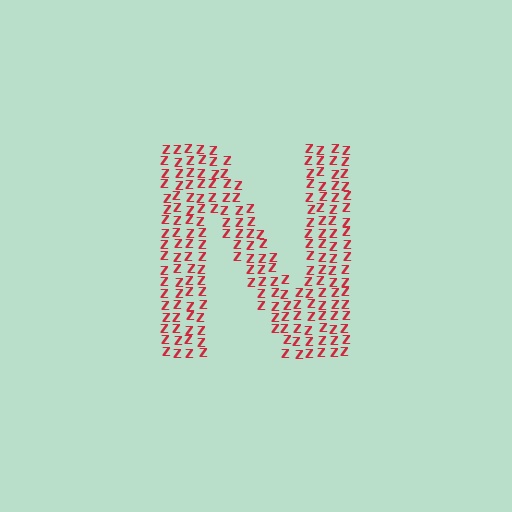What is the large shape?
The large shape is the letter N.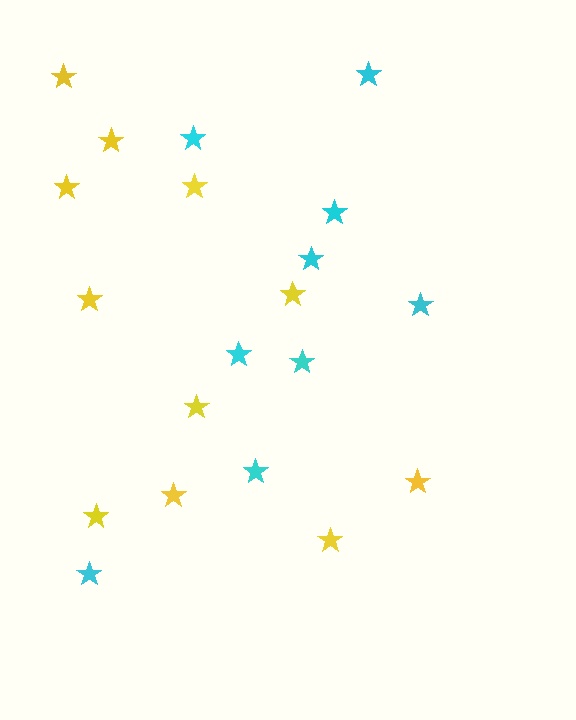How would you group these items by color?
There are 2 groups: one group of yellow stars (11) and one group of cyan stars (9).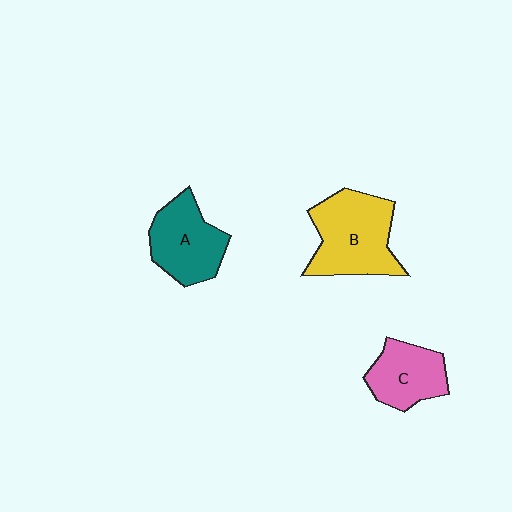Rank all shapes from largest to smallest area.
From largest to smallest: B (yellow), A (teal), C (pink).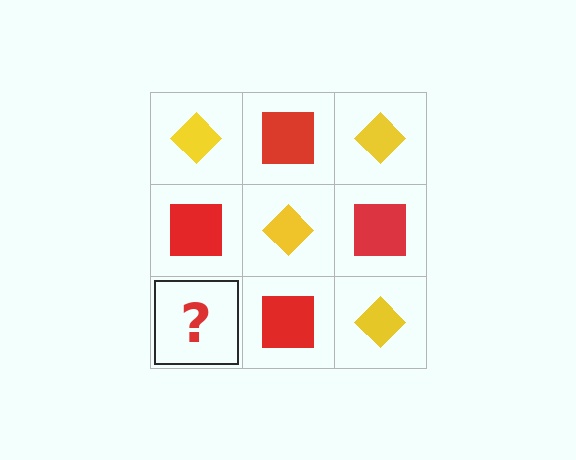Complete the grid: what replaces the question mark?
The question mark should be replaced with a yellow diamond.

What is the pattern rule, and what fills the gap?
The rule is that it alternates yellow diamond and red square in a checkerboard pattern. The gap should be filled with a yellow diamond.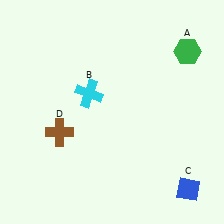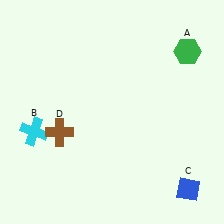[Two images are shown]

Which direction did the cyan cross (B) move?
The cyan cross (B) moved left.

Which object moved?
The cyan cross (B) moved left.